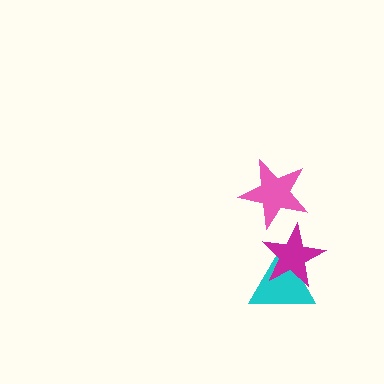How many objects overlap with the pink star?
0 objects overlap with the pink star.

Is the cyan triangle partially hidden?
Yes, it is partially covered by another shape.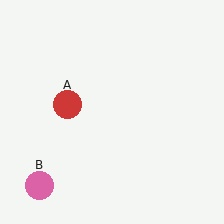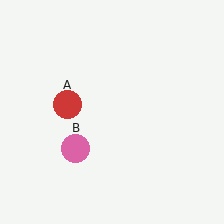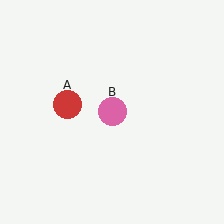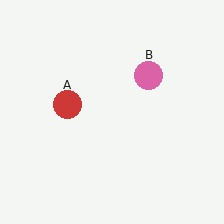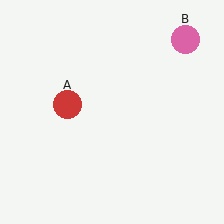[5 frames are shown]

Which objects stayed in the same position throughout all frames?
Red circle (object A) remained stationary.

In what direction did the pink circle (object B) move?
The pink circle (object B) moved up and to the right.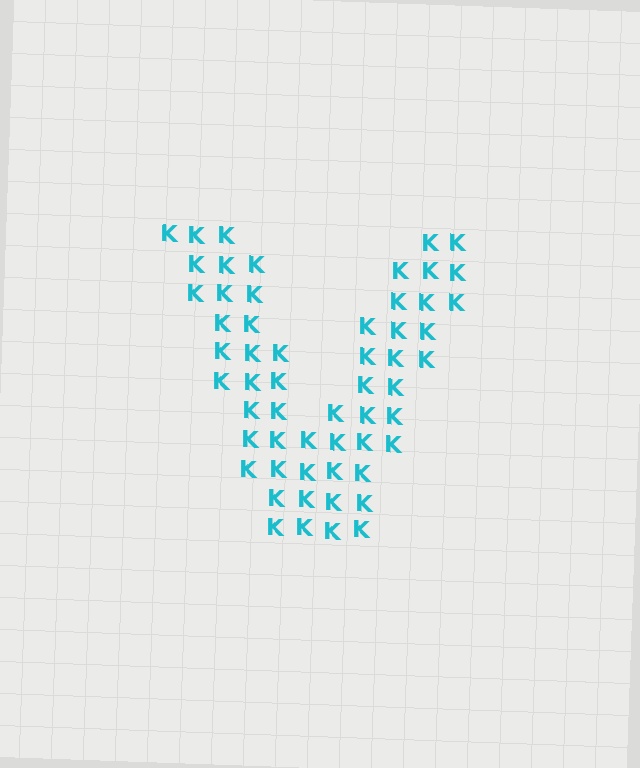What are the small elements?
The small elements are letter K's.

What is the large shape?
The large shape is the letter V.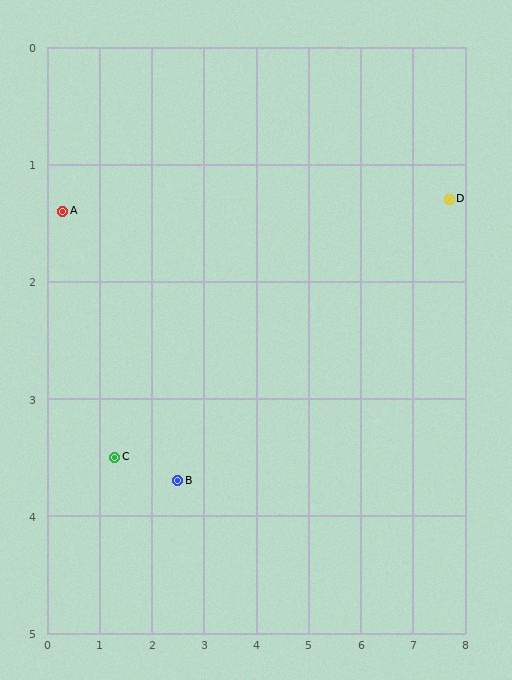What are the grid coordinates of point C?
Point C is at approximately (1.3, 3.5).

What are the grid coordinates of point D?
Point D is at approximately (7.7, 1.3).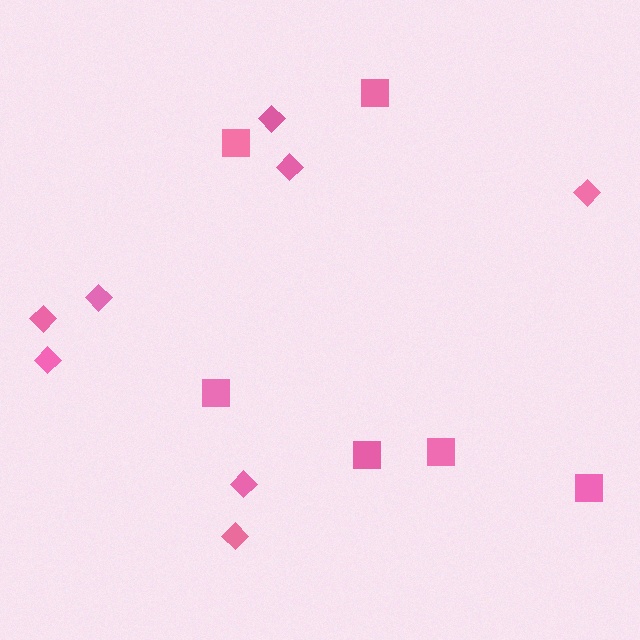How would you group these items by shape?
There are 2 groups: one group of diamonds (8) and one group of squares (6).